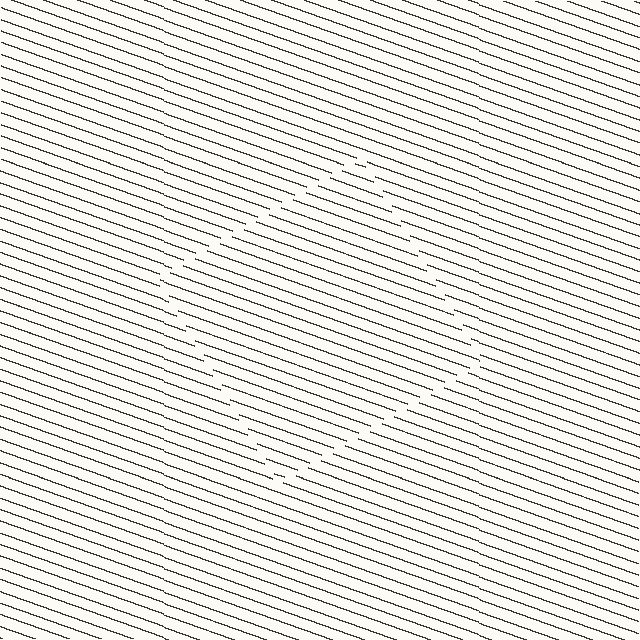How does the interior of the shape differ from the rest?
The interior of the shape contains the same grating, shifted by half a period — the contour is defined by the phase discontinuity where line-ends from the inner and outer gratings abut.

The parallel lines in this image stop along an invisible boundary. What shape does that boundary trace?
An illusory square. The interior of the shape contains the same grating, shifted by half a period — the contour is defined by the phase discontinuity where line-ends from the inner and outer gratings abut.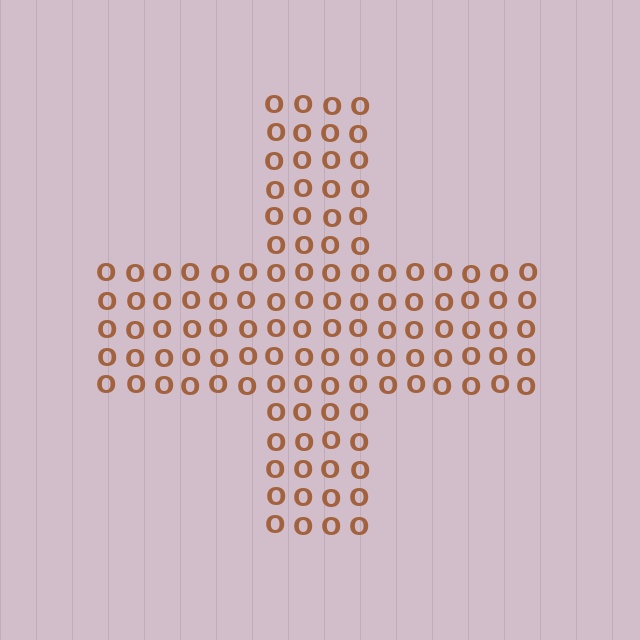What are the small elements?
The small elements are letter O's.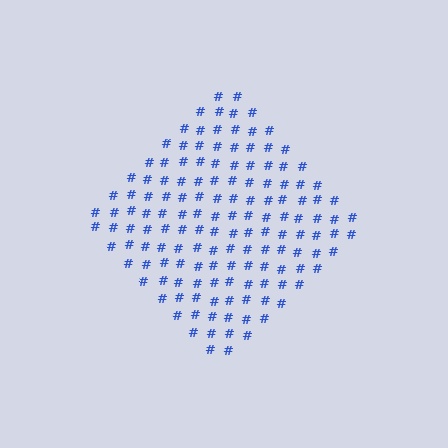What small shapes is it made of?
It is made of small hash symbols.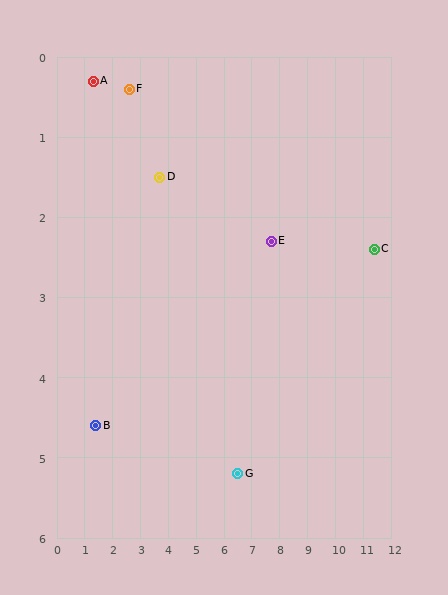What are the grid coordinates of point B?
Point B is at approximately (1.4, 4.6).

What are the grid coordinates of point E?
Point E is at approximately (7.7, 2.3).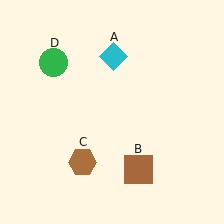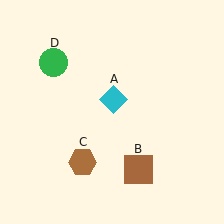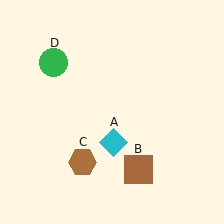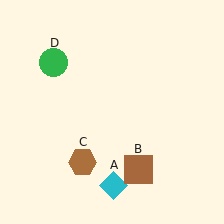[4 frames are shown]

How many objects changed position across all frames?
1 object changed position: cyan diamond (object A).